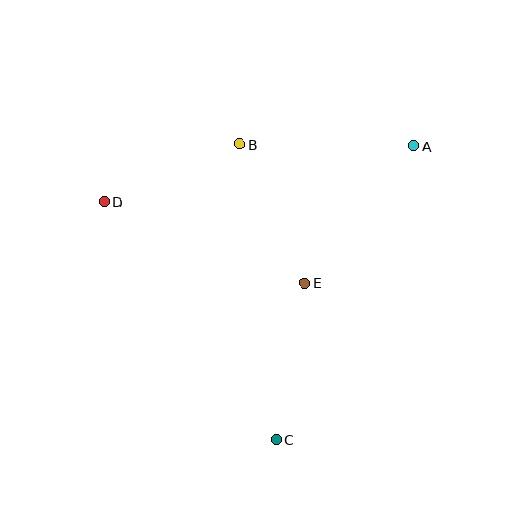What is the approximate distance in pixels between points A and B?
The distance between A and B is approximately 174 pixels.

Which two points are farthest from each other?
Points A and C are farthest from each other.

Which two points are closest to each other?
Points B and D are closest to each other.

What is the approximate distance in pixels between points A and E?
The distance between A and E is approximately 175 pixels.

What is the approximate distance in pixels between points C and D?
The distance between C and D is approximately 293 pixels.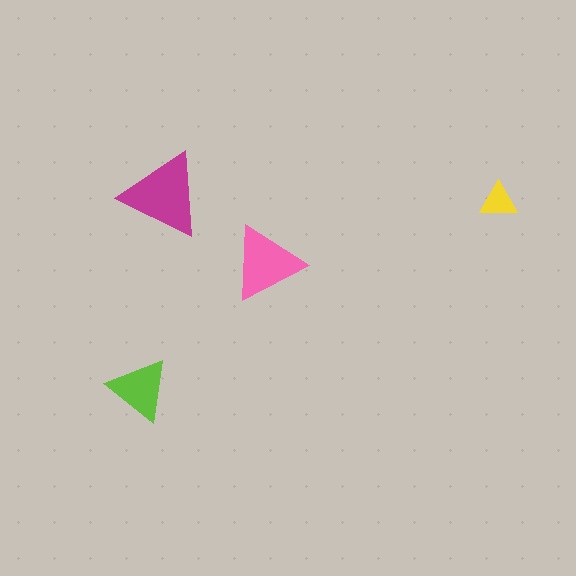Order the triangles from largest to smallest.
the magenta one, the pink one, the lime one, the yellow one.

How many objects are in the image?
There are 4 objects in the image.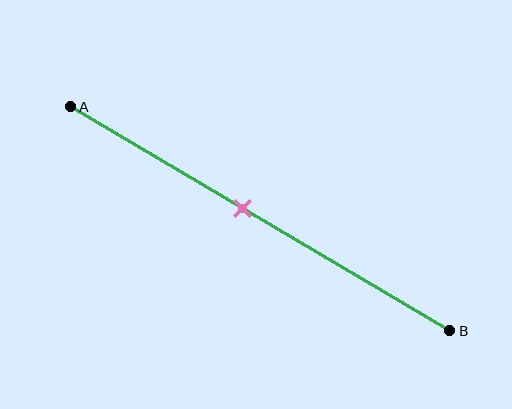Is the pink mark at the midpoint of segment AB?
No, the mark is at about 45% from A, not at the 50% midpoint.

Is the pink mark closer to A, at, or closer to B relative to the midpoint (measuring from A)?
The pink mark is closer to point A than the midpoint of segment AB.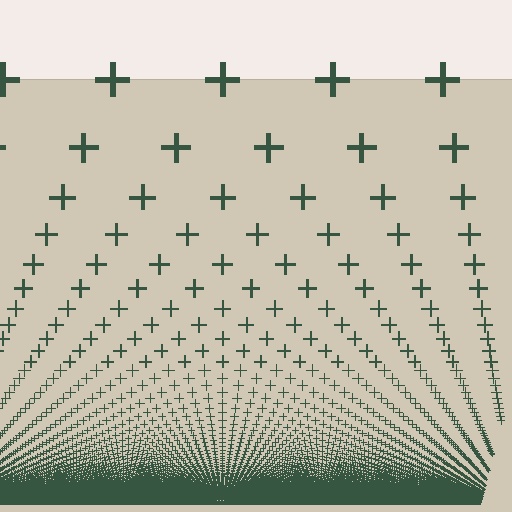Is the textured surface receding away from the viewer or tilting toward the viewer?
The surface appears to tilt toward the viewer. Texture elements get larger and sparser toward the top.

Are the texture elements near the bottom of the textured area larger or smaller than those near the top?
Smaller. The gradient is inverted — elements near the bottom are smaller and denser.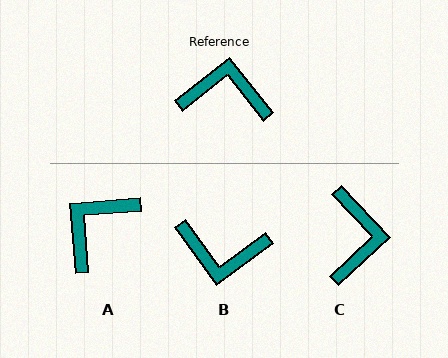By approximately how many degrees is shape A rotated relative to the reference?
Approximately 56 degrees counter-clockwise.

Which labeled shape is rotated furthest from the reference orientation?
B, about 178 degrees away.